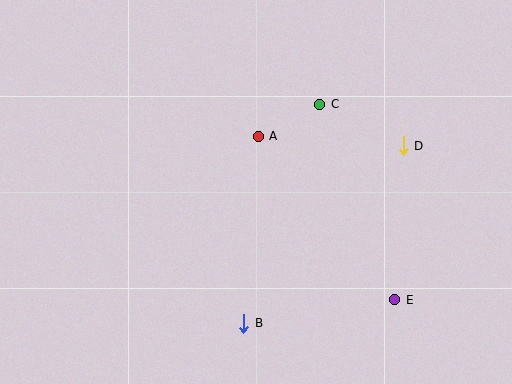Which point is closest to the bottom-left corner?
Point B is closest to the bottom-left corner.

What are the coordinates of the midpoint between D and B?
The midpoint between D and B is at (324, 234).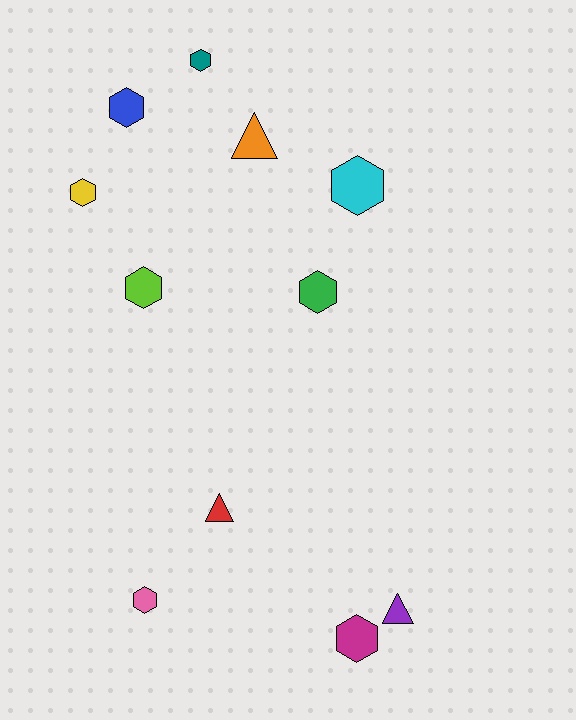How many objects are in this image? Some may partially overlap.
There are 11 objects.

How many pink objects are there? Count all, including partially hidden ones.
There is 1 pink object.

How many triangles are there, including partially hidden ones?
There are 3 triangles.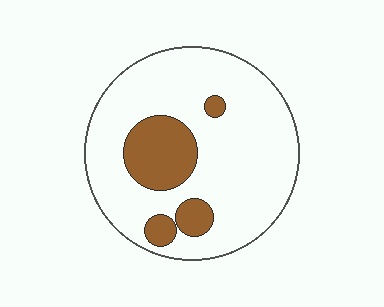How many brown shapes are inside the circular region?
4.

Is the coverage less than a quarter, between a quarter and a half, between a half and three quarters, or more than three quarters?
Less than a quarter.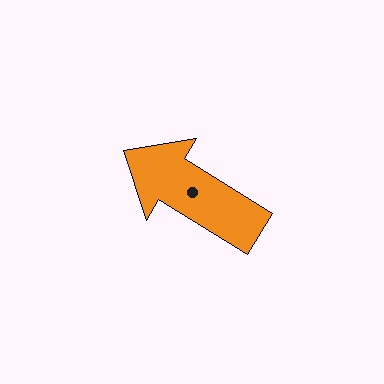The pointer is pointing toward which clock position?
Roughly 10 o'clock.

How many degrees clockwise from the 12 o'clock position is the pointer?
Approximately 302 degrees.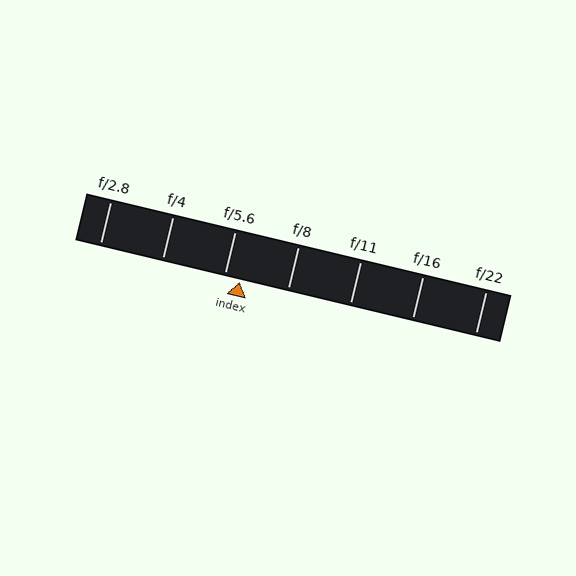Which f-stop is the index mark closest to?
The index mark is closest to f/5.6.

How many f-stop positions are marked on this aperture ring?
There are 7 f-stop positions marked.